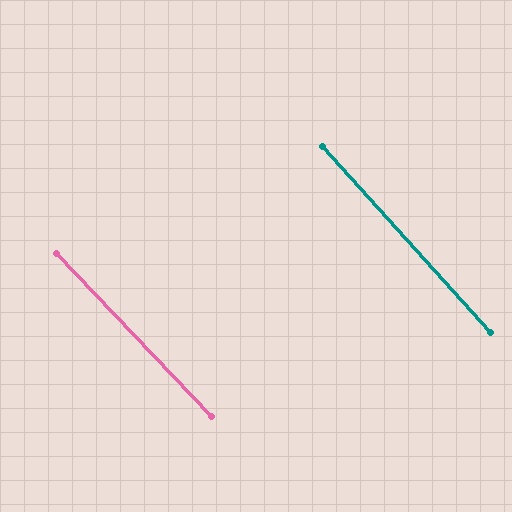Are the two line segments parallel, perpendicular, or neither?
Parallel — their directions differ by only 1.6°.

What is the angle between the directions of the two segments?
Approximately 2 degrees.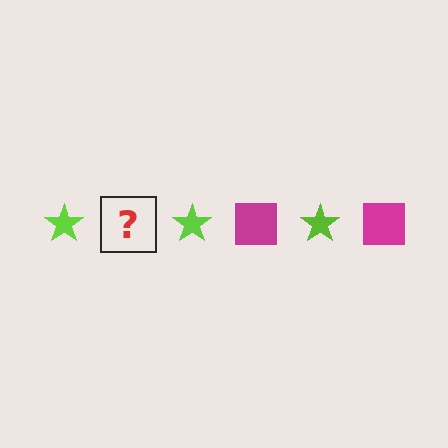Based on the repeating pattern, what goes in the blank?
The blank should be a magenta square.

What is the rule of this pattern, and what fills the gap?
The rule is that the pattern alternates between lime star and magenta square. The gap should be filled with a magenta square.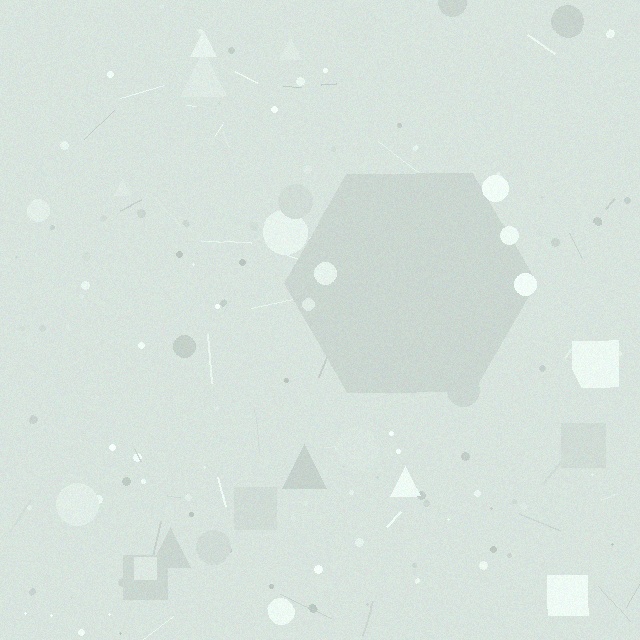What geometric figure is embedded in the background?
A hexagon is embedded in the background.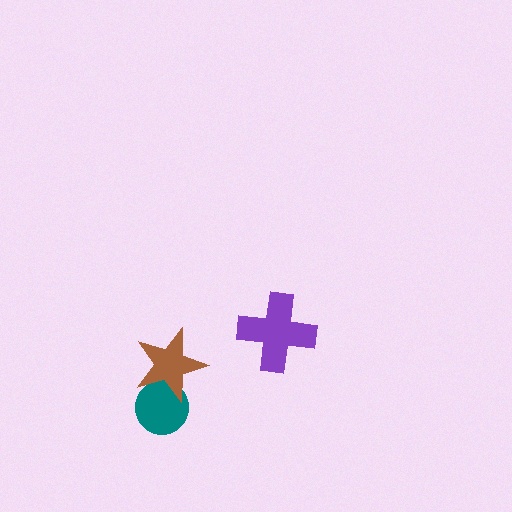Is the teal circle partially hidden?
Yes, it is partially covered by another shape.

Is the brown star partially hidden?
No, no other shape covers it.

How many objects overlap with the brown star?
1 object overlaps with the brown star.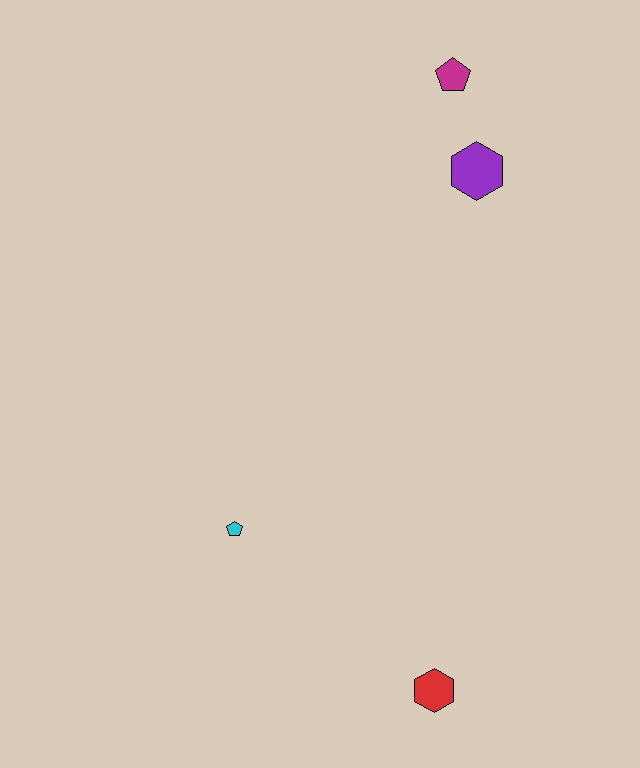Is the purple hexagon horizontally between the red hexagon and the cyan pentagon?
No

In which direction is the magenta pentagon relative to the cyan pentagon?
The magenta pentagon is above the cyan pentagon.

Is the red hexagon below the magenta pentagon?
Yes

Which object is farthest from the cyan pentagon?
The magenta pentagon is farthest from the cyan pentagon.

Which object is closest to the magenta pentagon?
The purple hexagon is closest to the magenta pentagon.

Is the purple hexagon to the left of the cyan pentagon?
No